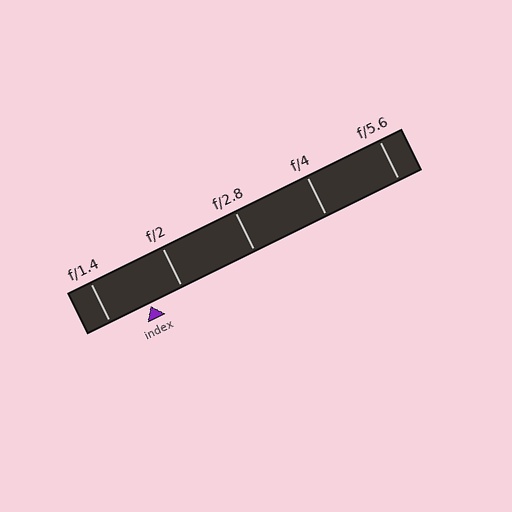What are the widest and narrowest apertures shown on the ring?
The widest aperture shown is f/1.4 and the narrowest is f/5.6.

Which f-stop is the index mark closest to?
The index mark is closest to f/2.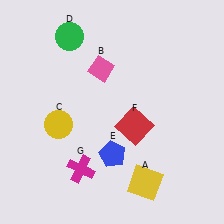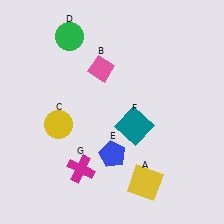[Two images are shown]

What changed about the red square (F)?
In Image 1, F is red. In Image 2, it changed to teal.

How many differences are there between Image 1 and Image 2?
There is 1 difference between the two images.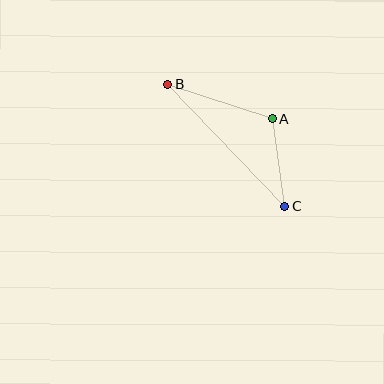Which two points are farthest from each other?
Points B and C are farthest from each other.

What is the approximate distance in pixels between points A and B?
The distance between A and B is approximately 110 pixels.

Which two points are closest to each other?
Points A and C are closest to each other.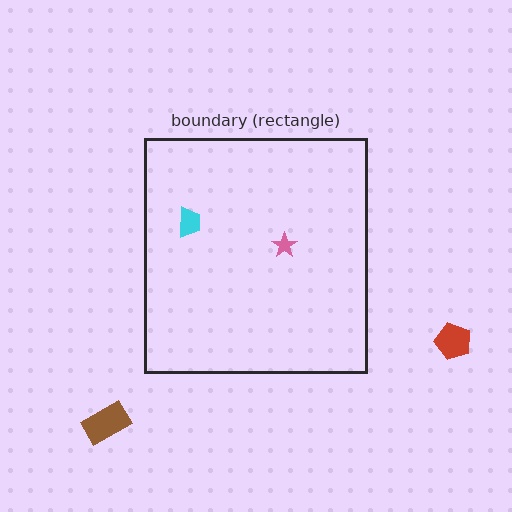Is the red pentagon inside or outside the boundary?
Outside.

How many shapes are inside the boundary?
2 inside, 2 outside.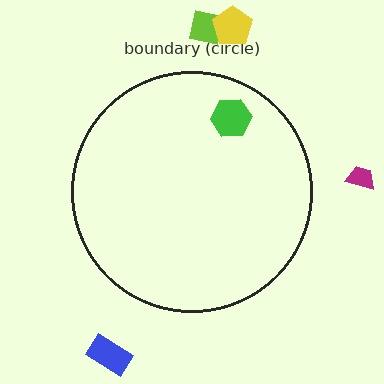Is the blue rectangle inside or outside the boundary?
Outside.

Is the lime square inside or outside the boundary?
Outside.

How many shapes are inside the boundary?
1 inside, 4 outside.